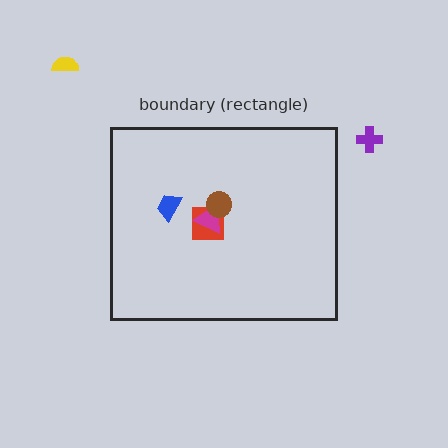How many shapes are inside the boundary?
4 inside, 2 outside.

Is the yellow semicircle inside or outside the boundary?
Outside.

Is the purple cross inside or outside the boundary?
Outside.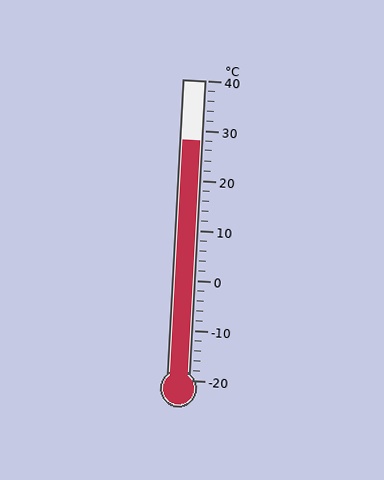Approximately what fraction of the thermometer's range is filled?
The thermometer is filled to approximately 80% of its range.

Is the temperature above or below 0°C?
The temperature is above 0°C.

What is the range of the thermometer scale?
The thermometer scale ranges from -20°C to 40°C.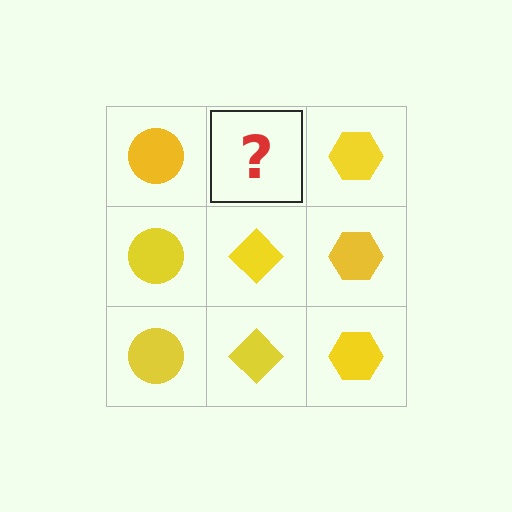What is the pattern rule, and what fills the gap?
The rule is that each column has a consistent shape. The gap should be filled with a yellow diamond.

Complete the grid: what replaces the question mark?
The question mark should be replaced with a yellow diamond.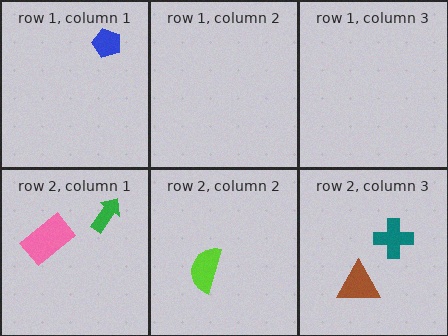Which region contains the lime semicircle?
The row 2, column 2 region.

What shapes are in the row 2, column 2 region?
The lime semicircle.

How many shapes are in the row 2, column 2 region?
1.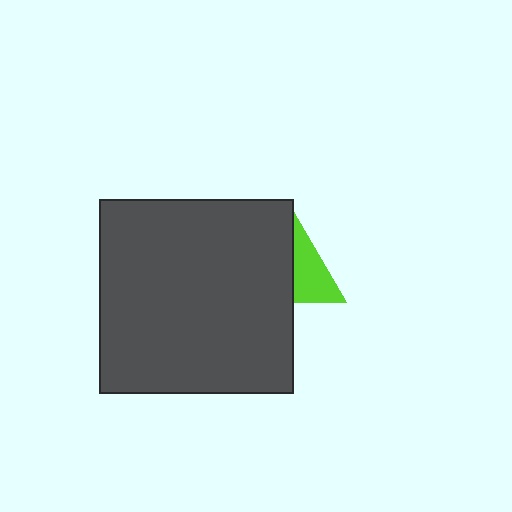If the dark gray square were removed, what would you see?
You would see the complete lime triangle.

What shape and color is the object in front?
The object in front is a dark gray square.